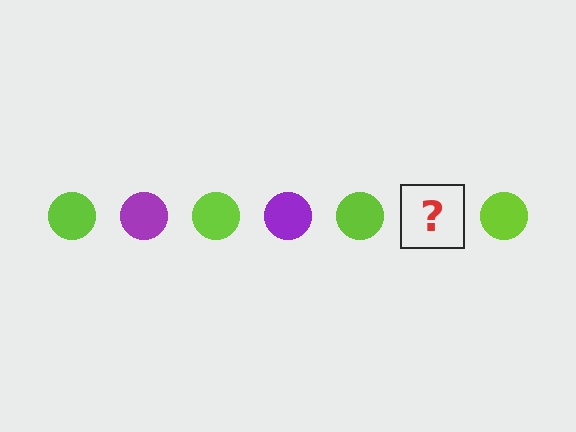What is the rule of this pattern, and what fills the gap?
The rule is that the pattern cycles through lime, purple circles. The gap should be filled with a purple circle.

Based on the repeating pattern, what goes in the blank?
The blank should be a purple circle.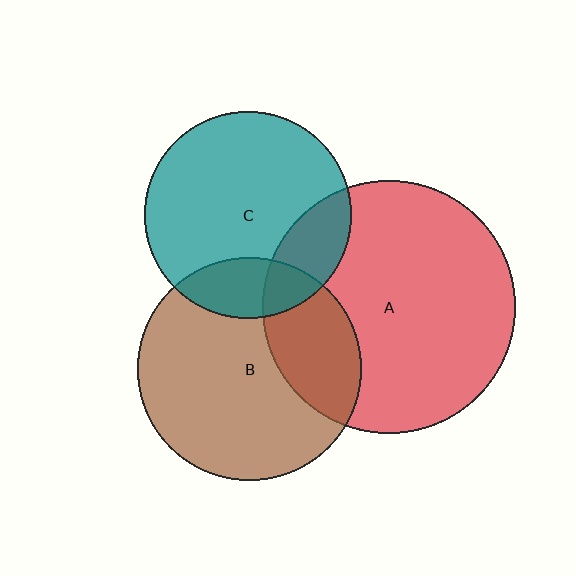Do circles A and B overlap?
Yes.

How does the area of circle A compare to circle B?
Approximately 1.3 times.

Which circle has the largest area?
Circle A (red).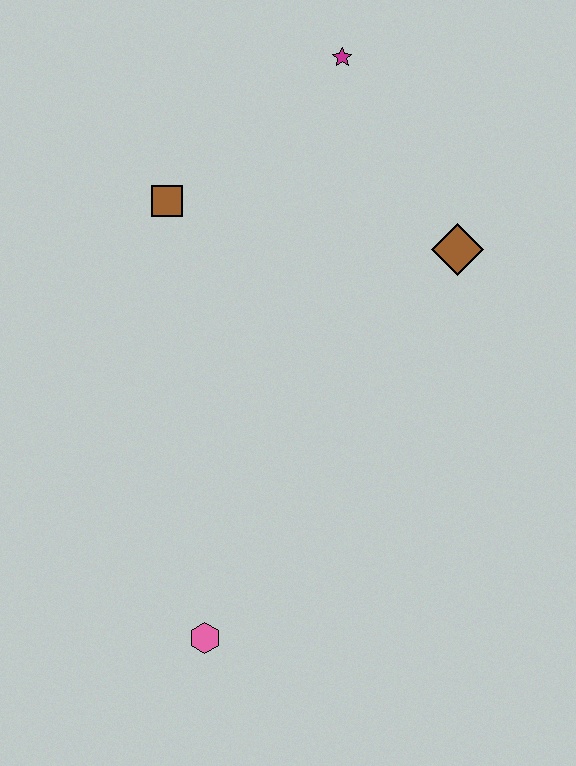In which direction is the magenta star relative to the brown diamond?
The magenta star is above the brown diamond.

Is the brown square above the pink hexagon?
Yes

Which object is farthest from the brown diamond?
The pink hexagon is farthest from the brown diamond.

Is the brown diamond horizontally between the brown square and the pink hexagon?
No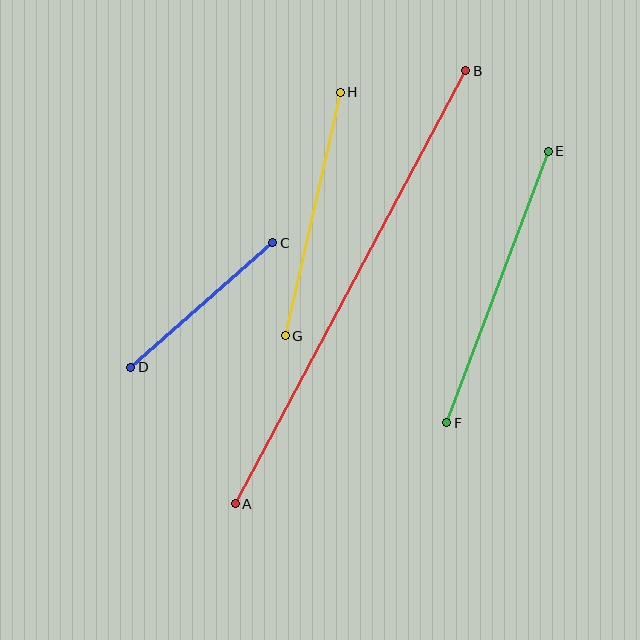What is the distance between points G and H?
The distance is approximately 250 pixels.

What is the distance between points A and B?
The distance is approximately 490 pixels.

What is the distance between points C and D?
The distance is approximately 189 pixels.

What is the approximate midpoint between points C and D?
The midpoint is at approximately (202, 305) pixels.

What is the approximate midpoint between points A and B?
The midpoint is at approximately (350, 287) pixels.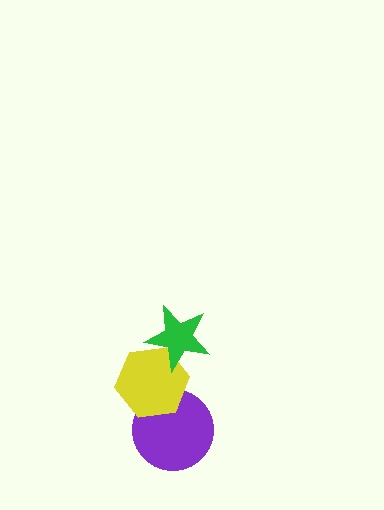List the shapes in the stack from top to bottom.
From top to bottom: the green star, the yellow hexagon, the purple circle.